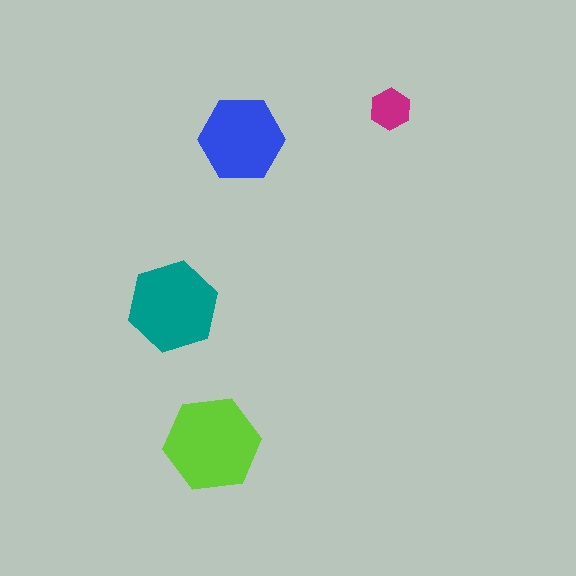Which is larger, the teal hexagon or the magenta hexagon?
The teal one.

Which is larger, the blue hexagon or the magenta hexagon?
The blue one.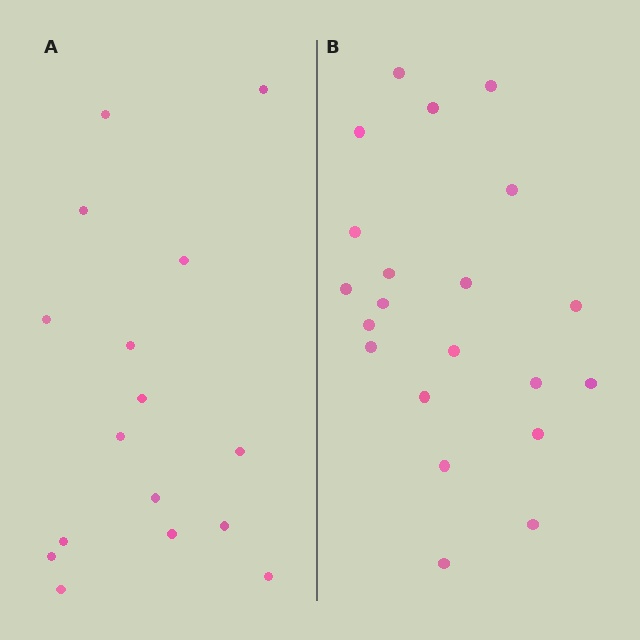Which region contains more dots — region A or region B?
Region B (the right region) has more dots.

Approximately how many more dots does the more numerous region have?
Region B has about 5 more dots than region A.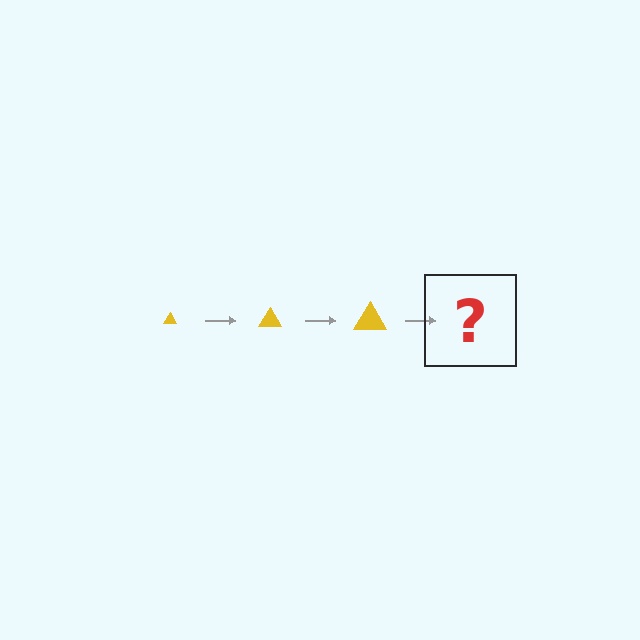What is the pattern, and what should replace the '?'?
The pattern is that the triangle gets progressively larger each step. The '?' should be a yellow triangle, larger than the previous one.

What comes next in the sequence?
The next element should be a yellow triangle, larger than the previous one.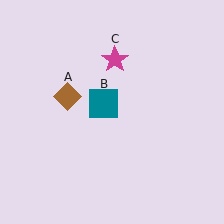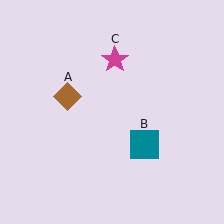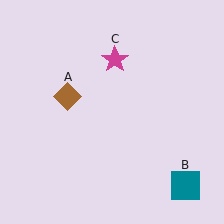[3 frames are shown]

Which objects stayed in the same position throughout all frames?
Brown diamond (object A) and magenta star (object C) remained stationary.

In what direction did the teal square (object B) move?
The teal square (object B) moved down and to the right.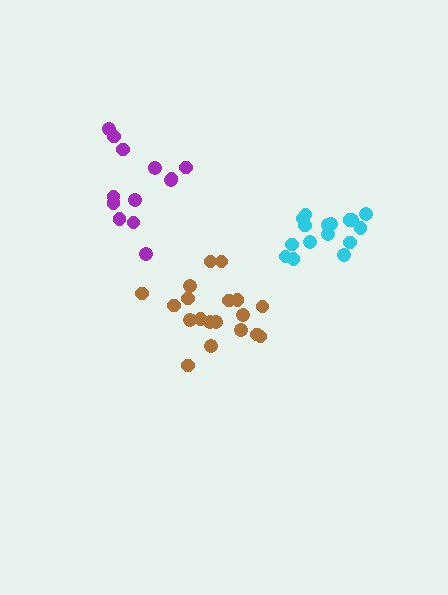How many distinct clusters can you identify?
There are 3 distinct clusters.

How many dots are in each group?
Group 1: 13 dots, Group 2: 16 dots, Group 3: 19 dots (48 total).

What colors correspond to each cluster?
The clusters are colored: purple, cyan, brown.